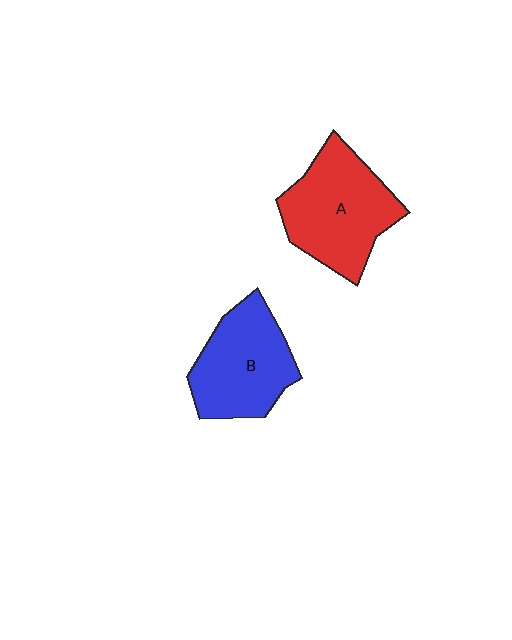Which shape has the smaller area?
Shape B (blue).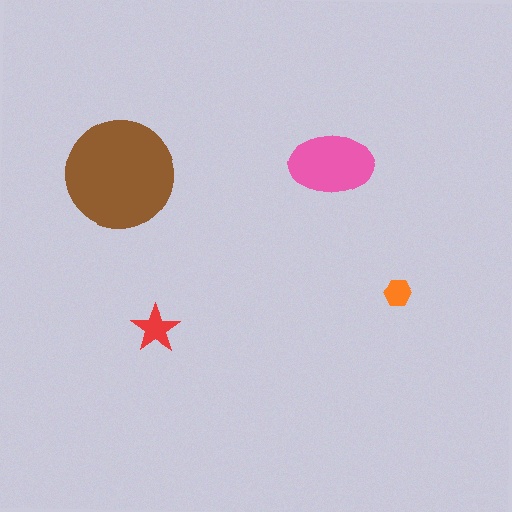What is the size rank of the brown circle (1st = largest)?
1st.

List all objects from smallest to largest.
The orange hexagon, the red star, the pink ellipse, the brown circle.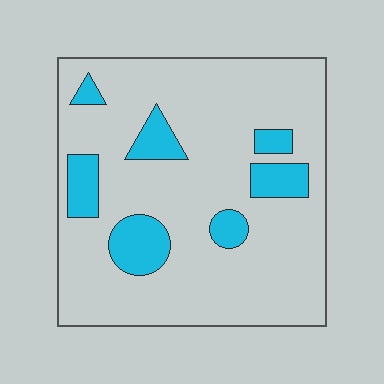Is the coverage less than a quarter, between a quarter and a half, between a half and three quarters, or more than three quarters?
Less than a quarter.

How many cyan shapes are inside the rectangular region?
7.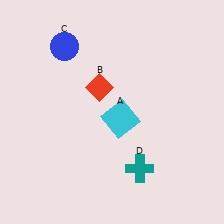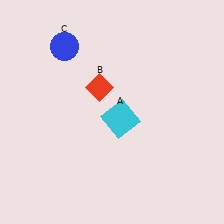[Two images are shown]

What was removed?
The teal cross (D) was removed in Image 2.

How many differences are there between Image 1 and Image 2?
There is 1 difference between the two images.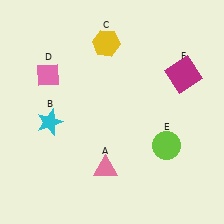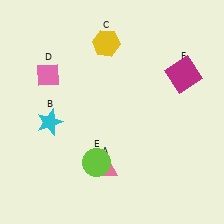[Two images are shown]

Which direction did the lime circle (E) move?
The lime circle (E) moved left.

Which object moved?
The lime circle (E) moved left.